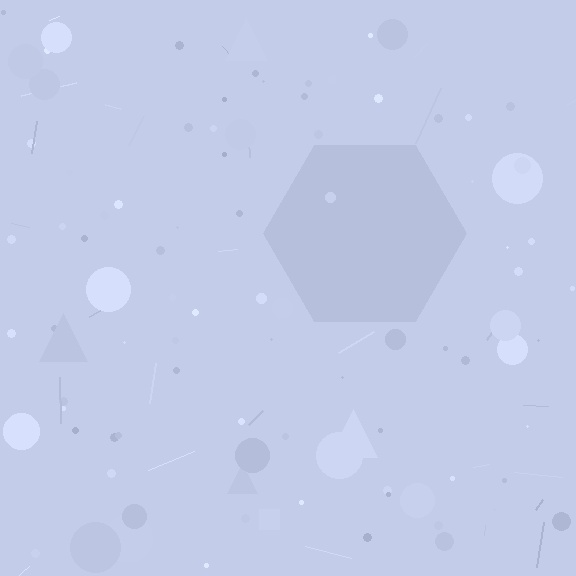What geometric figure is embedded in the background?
A hexagon is embedded in the background.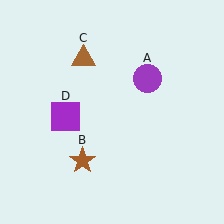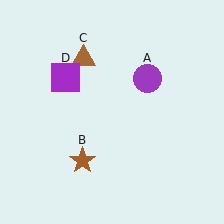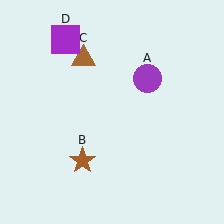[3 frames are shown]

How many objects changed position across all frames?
1 object changed position: purple square (object D).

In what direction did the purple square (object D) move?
The purple square (object D) moved up.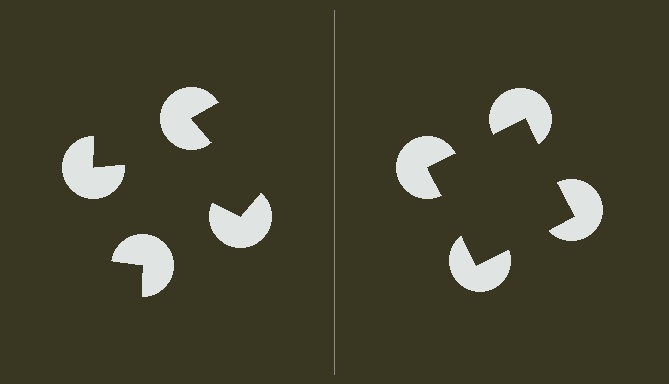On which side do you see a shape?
An illusory square appears on the right side. On the left side the wedge cuts are rotated, so no coherent shape forms.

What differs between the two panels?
The pac-man discs are positioned identically on both sides; only the wedge orientations differ. On the right they align to a square; on the left they are misaligned.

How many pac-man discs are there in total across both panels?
8 — 4 on each side.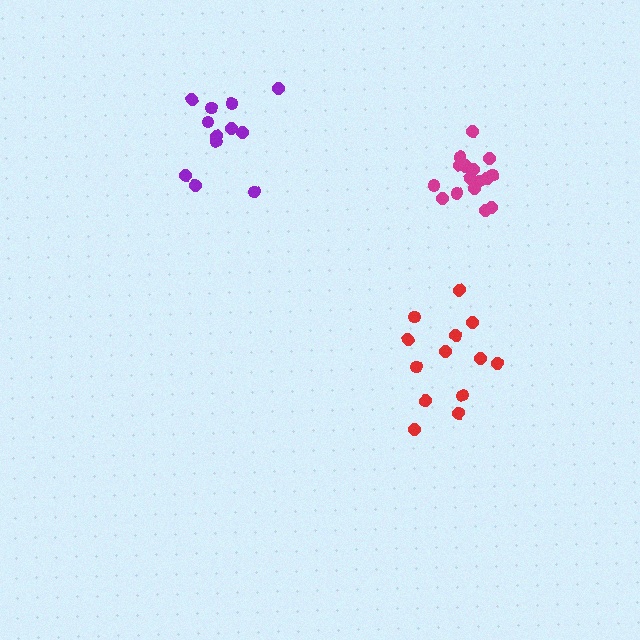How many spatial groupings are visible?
There are 3 spatial groupings.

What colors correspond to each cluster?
The clusters are colored: purple, red, magenta.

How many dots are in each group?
Group 1: 12 dots, Group 2: 13 dots, Group 3: 18 dots (43 total).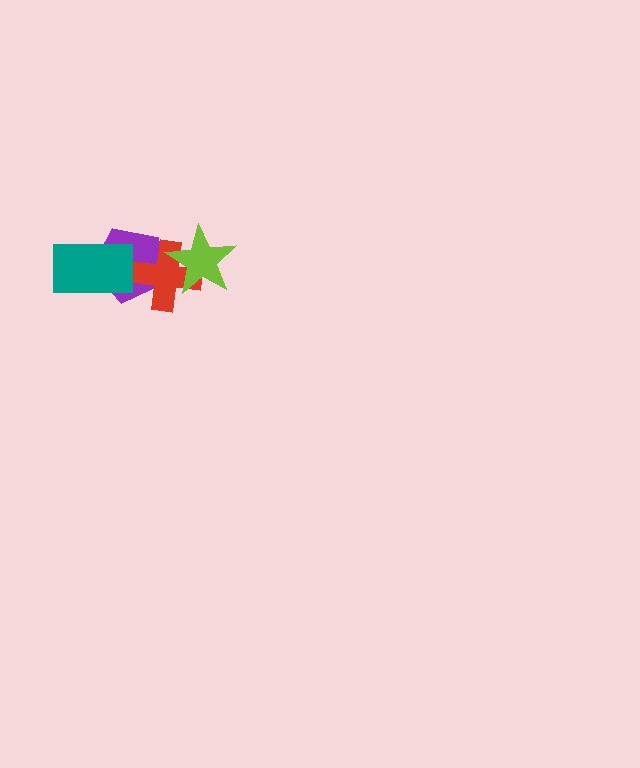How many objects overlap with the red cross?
2 objects overlap with the red cross.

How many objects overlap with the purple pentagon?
2 objects overlap with the purple pentagon.